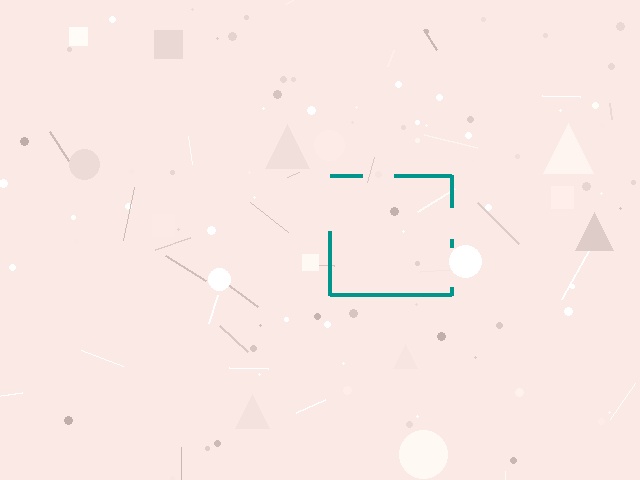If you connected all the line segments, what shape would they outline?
They would outline a square.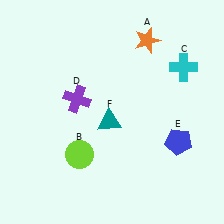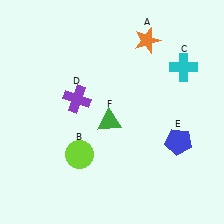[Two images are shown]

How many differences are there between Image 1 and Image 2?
There is 1 difference between the two images.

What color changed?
The triangle (F) changed from teal in Image 1 to green in Image 2.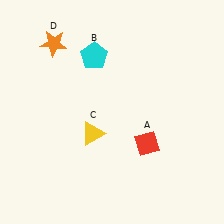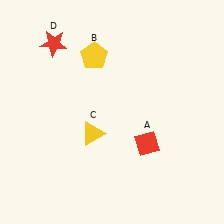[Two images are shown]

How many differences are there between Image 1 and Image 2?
There are 2 differences between the two images.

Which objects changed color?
B changed from cyan to yellow. D changed from orange to red.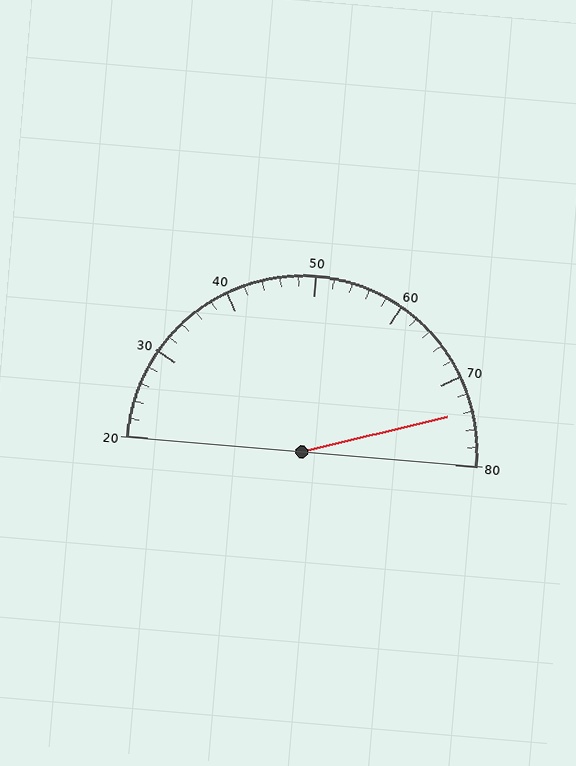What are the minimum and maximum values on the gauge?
The gauge ranges from 20 to 80.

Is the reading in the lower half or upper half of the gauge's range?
The reading is in the upper half of the range (20 to 80).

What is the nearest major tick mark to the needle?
The nearest major tick mark is 70.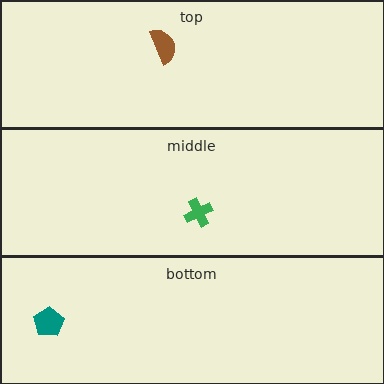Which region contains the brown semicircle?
The top region.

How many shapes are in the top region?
1.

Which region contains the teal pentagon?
The bottom region.